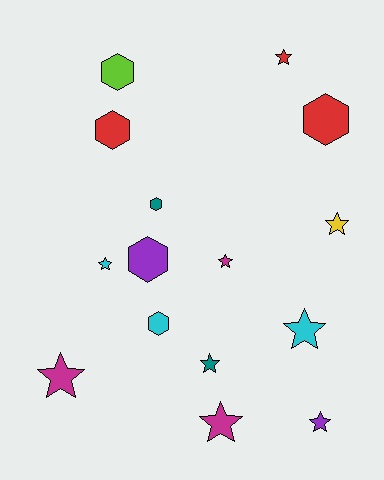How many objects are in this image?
There are 15 objects.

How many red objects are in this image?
There are 3 red objects.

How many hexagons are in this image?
There are 6 hexagons.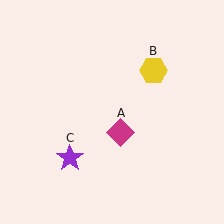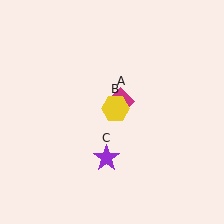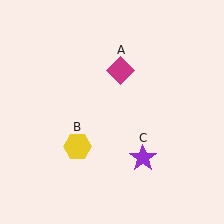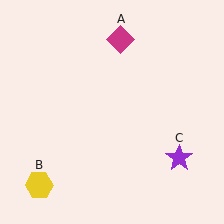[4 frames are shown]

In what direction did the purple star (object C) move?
The purple star (object C) moved right.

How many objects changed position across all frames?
3 objects changed position: magenta diamond (object A), yellow hexagon (object B), purple star (object C).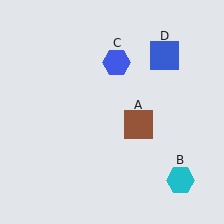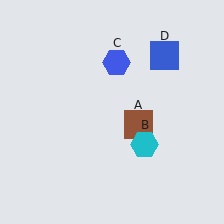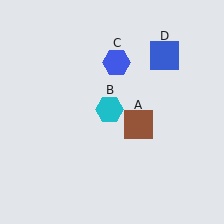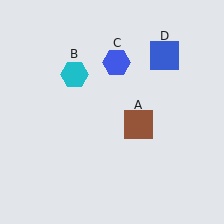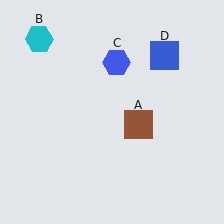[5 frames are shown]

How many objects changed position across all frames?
1 object changed position: cyan hexagon (object B).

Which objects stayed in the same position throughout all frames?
Brown square (object A) and blue hexagon (object C) and blue square (object D) remained stationary.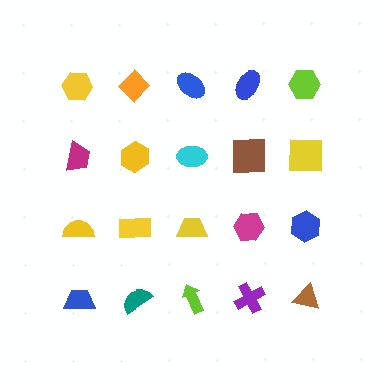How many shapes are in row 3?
5 shapes.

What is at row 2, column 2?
A yellow hexagon.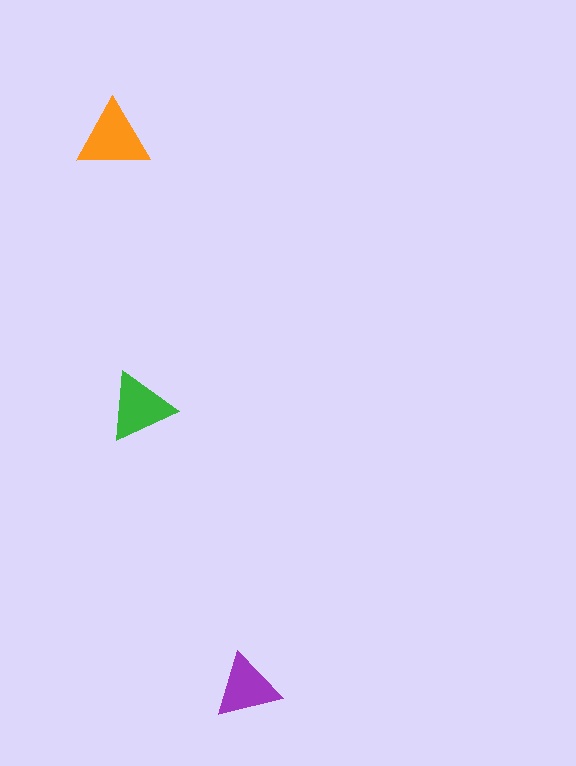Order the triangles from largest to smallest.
the orange one, the green one, the purple one.